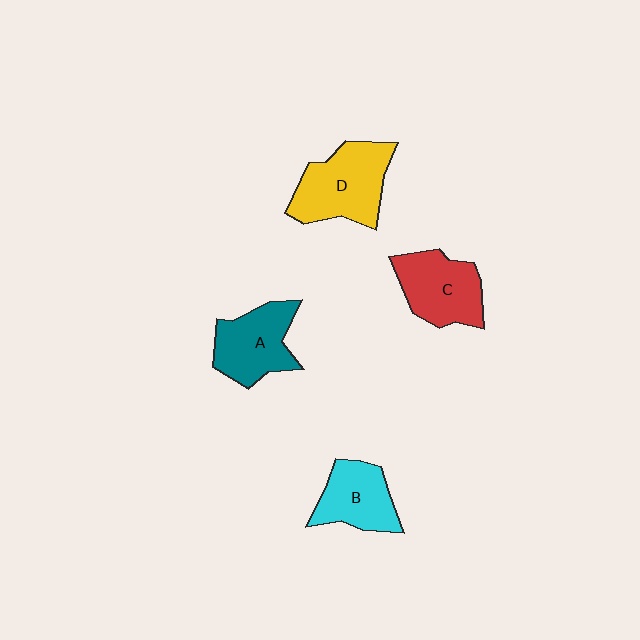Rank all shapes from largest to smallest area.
From largest to smallest: D (yellow), C (red), A (teal), B (cyan).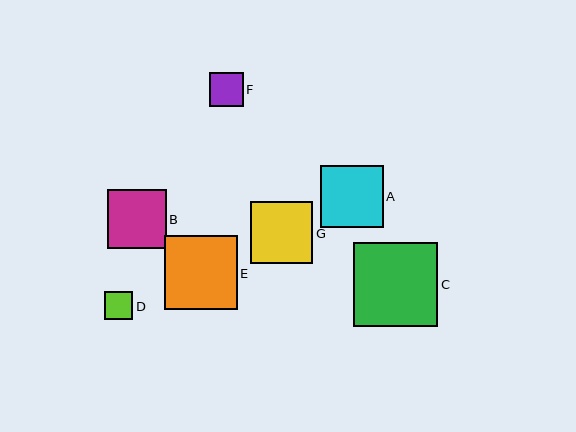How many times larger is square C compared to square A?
Square C is approximately 1.3 times the size of square A.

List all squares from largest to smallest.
From largest to smallest: C, E, A, G, B, F, D.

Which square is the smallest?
Square D is the smallest with a size of approximately 28 pixels.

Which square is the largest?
Square C is the largest with a size of approximately 84 pixels.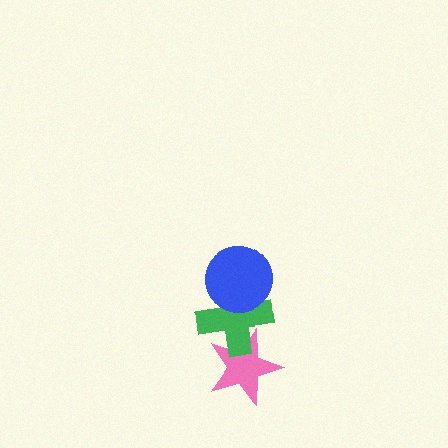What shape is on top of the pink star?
The green cross is on top of the pink star.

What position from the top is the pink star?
The pink star is 3rd from the top.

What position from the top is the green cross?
The green cross is 2nd from the top.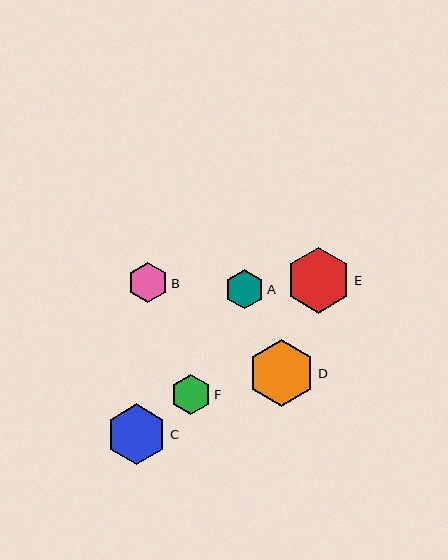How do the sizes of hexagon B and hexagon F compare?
Hexagon B and hexagon F are approximately the same size.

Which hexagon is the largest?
Hexagon D is the largest with a size of approximately 67 pixels.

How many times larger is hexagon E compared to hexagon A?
Hexagon E is approximately 1.7 times the size of hexagon A.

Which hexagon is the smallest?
Hexagon A is the smallest with a size of approximately 39 pixels.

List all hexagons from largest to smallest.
From largest to smallest: D, E, C, B, F, A.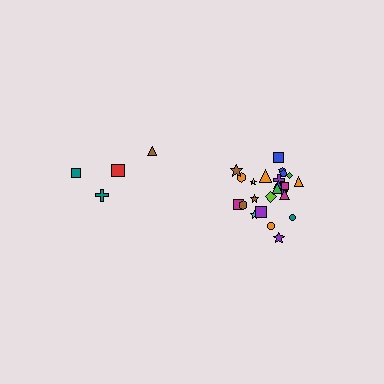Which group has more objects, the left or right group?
The right group.